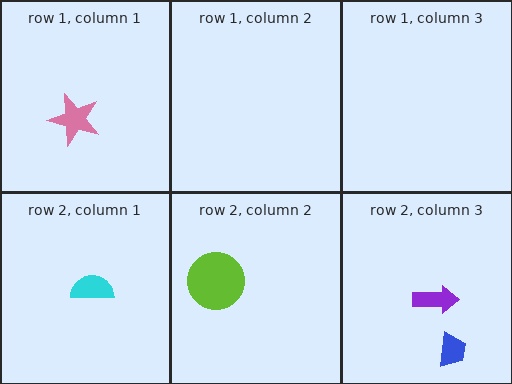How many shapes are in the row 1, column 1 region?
1.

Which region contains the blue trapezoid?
The row 2, column 3 region.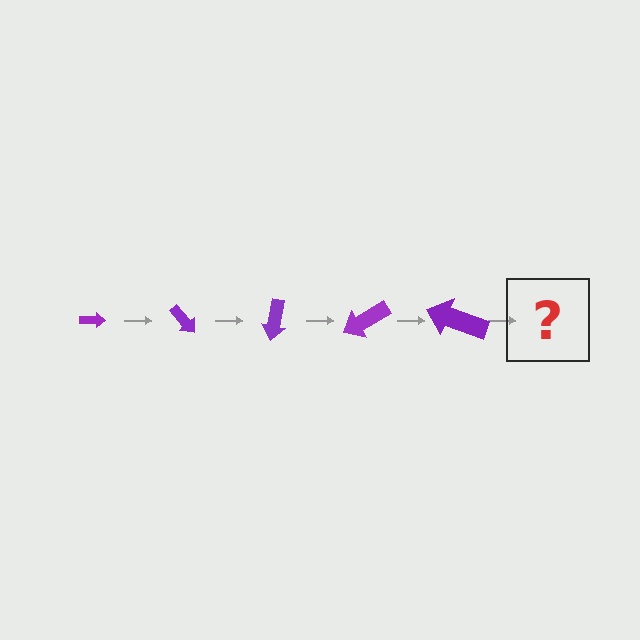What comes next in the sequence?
The next element should be an arrow, larger than the previous one and rotated 250 degrees from the start.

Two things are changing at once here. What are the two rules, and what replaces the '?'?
The two rules are that the arrow grows larger each step and it rotates 50 degrees each step. The '?' should be an arrow, larger than the previous one and rotated 250 degrees from the start.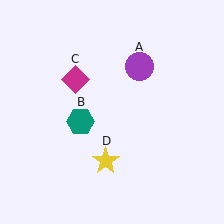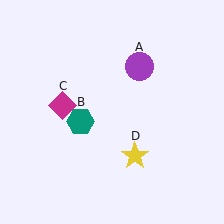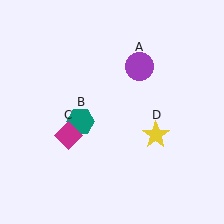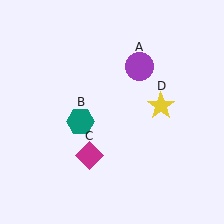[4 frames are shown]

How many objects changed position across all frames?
2 objects changed position: magenta diamond (object C), yellow star (object D).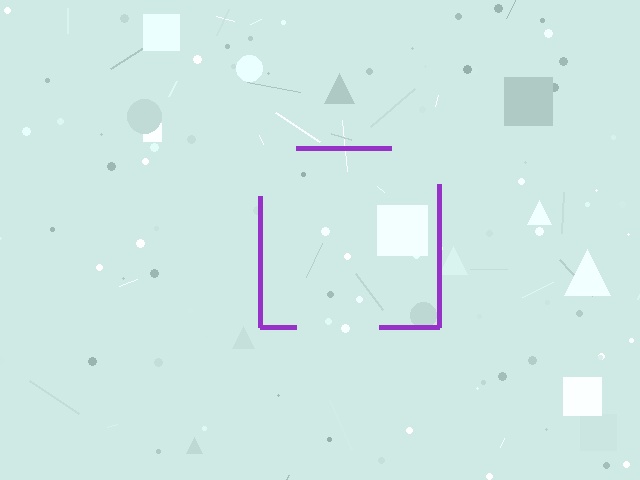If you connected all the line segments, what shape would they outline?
They would outline a square.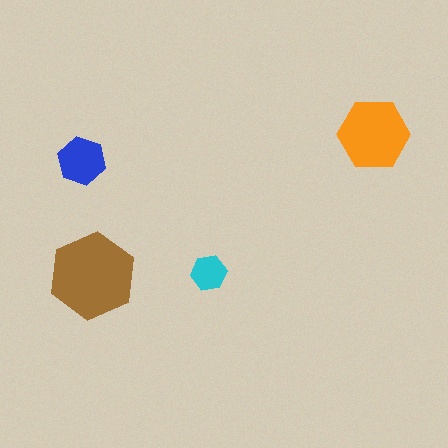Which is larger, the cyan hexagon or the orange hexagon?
The orange one.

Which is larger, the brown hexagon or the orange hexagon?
The brown one.